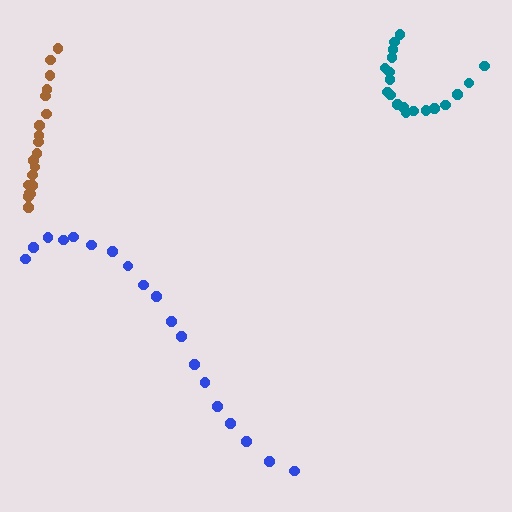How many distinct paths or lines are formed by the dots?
There are 3 distinct paths.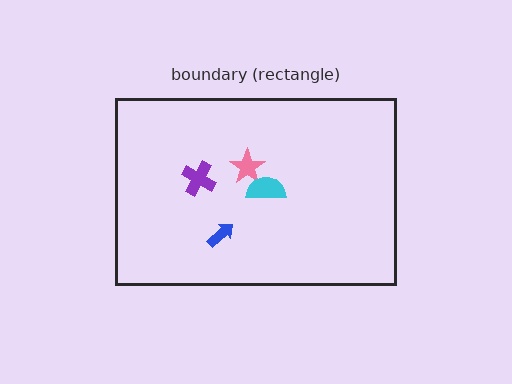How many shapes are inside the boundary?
4 inside, 0 outside.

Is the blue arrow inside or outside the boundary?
Inside.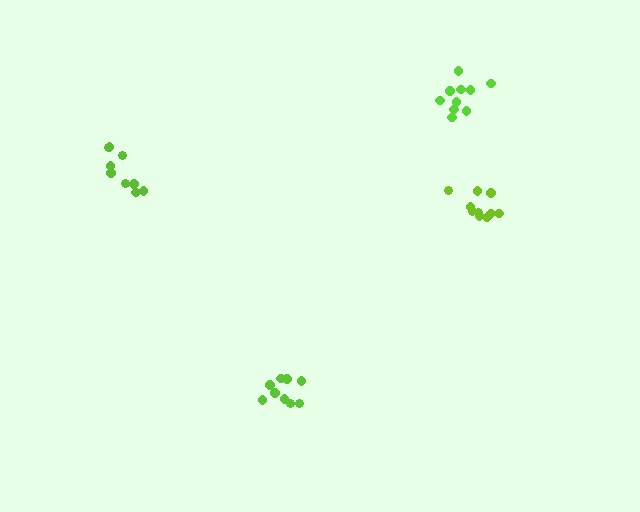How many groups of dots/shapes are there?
There are 4 groups.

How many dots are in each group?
Group 1: 9 dots, Group 2: 10 dots, Group 3: 10 dots, Group 4: 9 dots (38 total).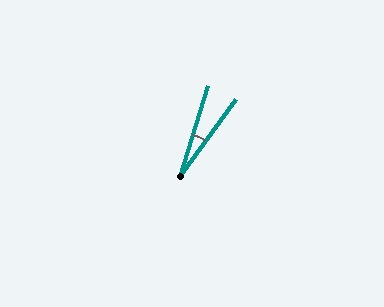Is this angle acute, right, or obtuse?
It is acute.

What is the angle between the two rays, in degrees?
Approximately 19 degrees.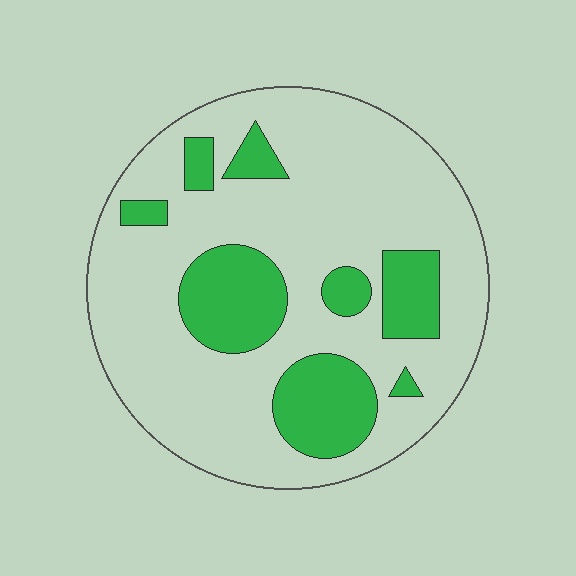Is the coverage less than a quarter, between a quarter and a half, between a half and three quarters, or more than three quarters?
Less than a quarter.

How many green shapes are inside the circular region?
8.